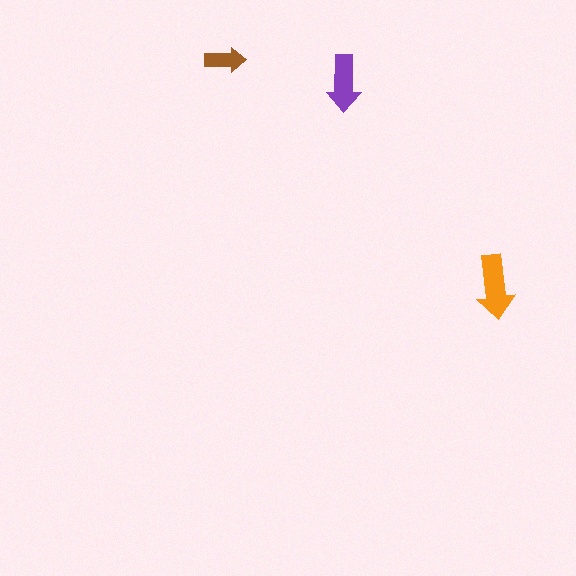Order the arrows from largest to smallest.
the orange one, the purple one, the brown one.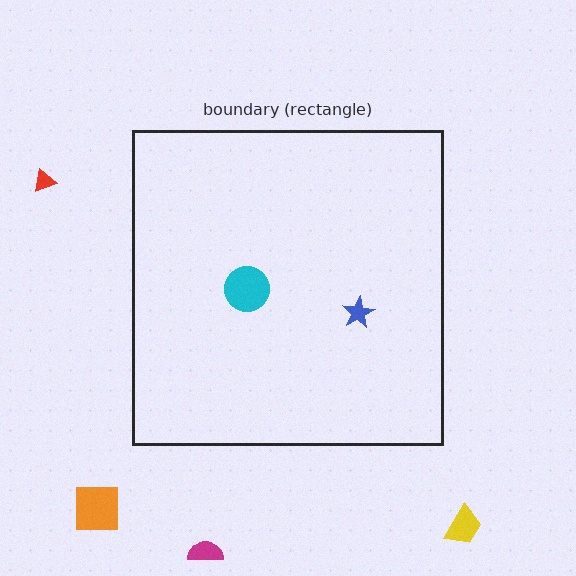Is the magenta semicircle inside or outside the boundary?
Outside.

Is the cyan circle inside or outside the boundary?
Inside.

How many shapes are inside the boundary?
2 inside, 4 outside.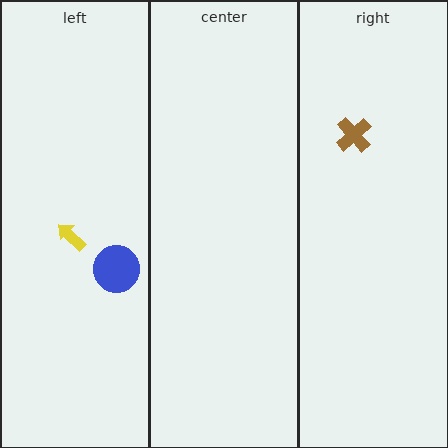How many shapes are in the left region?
2.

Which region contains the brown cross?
The right region.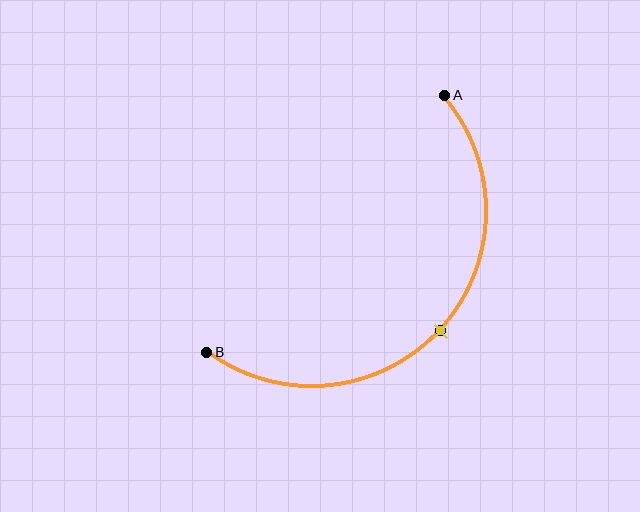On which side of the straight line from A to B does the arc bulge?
The arc bulges below and to the right of the straight line connecting A and B.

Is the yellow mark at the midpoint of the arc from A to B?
Yes. The yellow mark lies on the arc at equal arc-length from both A and B — it is the arc midpoint.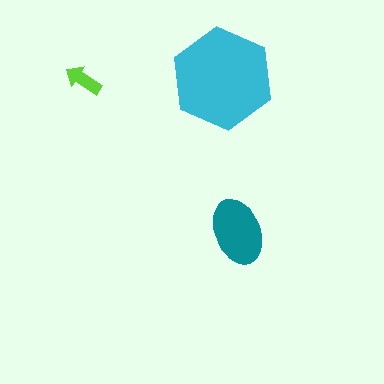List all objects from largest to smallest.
The cyan hexagon, the teal ellipse, the lime arrow.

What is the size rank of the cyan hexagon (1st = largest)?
1st.